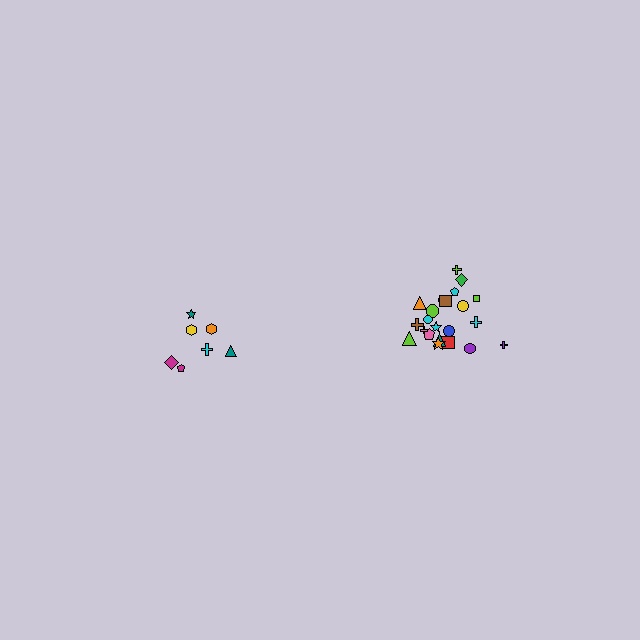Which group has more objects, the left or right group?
The right group.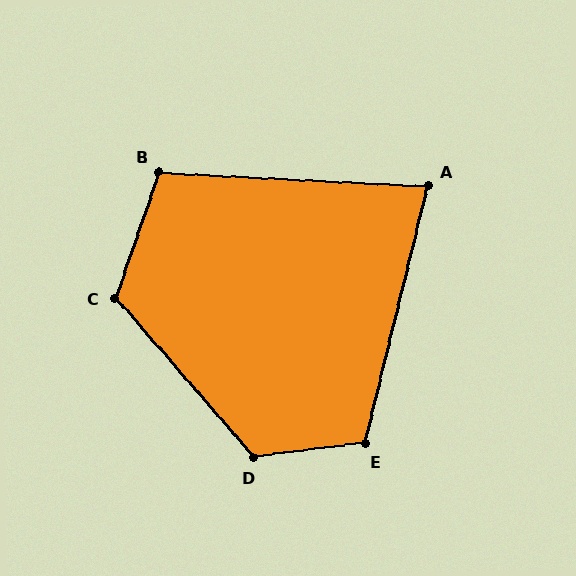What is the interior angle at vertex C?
Approximately 120 degrees (obtuse).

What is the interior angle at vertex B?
Approximately 106 degrees (obtuse).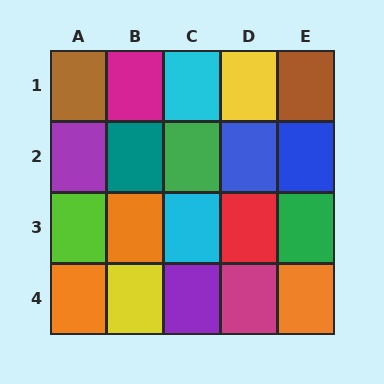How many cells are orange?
3 cells are orange.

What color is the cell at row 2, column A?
Purple.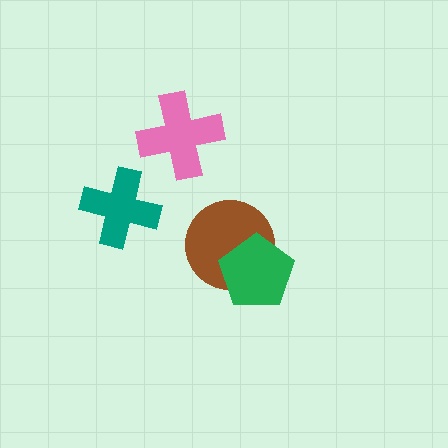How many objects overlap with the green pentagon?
1 object overlaps with the green pentagon.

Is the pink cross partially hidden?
No, no other shape covers it.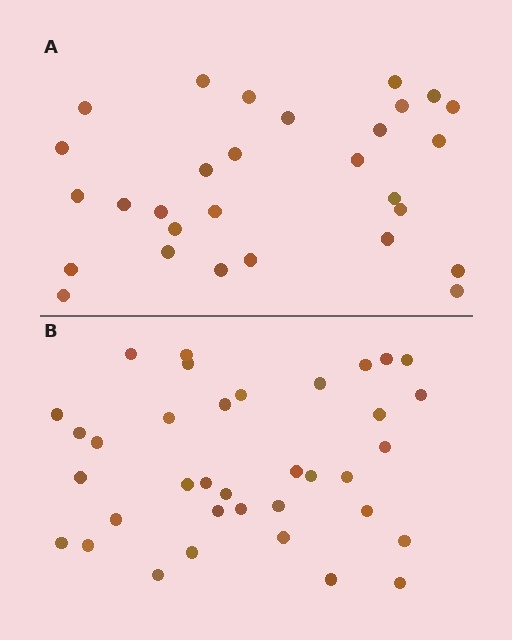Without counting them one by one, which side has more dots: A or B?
Region B (the bottom region) has more dots.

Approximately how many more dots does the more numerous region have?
Region B has roughly 8 or so more dots than region A.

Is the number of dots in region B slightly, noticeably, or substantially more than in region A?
Region B has only slightly more — the two regions are fairly close. The ratio is roughly 1.2 to 1.